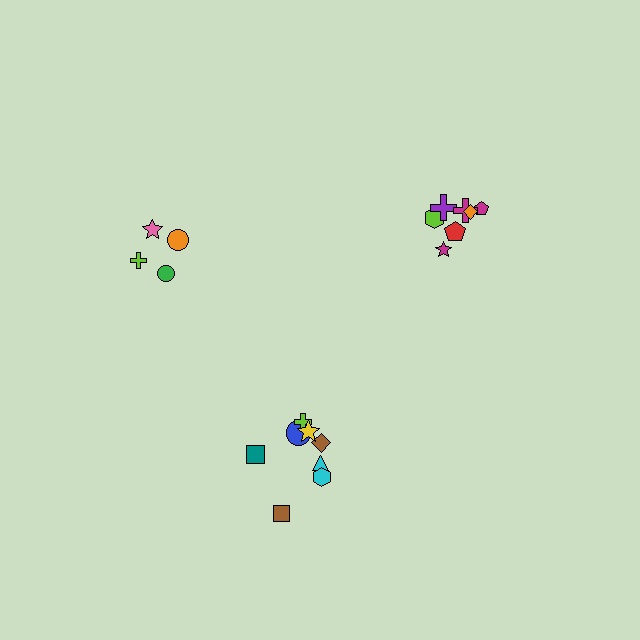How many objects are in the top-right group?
There are 7 objects.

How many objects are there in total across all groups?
There are 19 objects.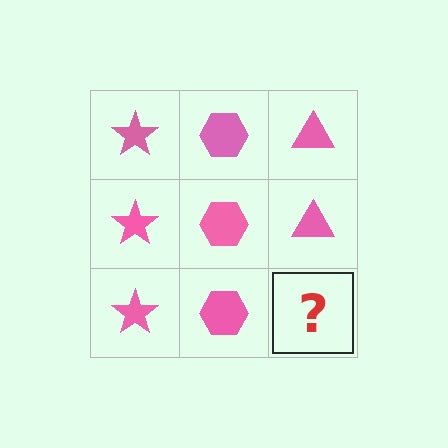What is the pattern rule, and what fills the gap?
The rule is that each column has a consistent shape. The gap should be filled with a pink triangle.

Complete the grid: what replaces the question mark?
The question mark should be replaced with a pink triangle.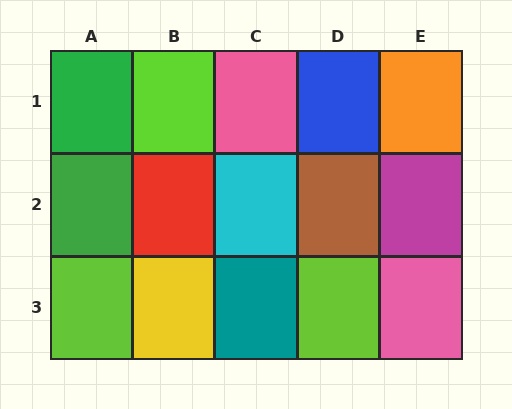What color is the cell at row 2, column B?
Red.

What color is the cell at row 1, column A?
Green.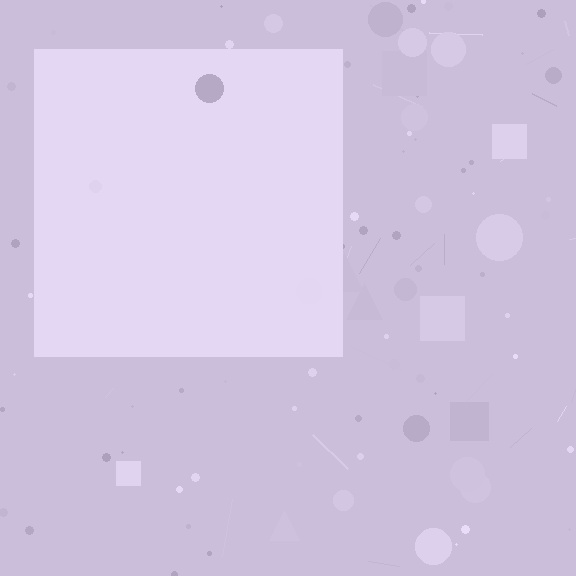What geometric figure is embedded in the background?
A square is embedded in the background.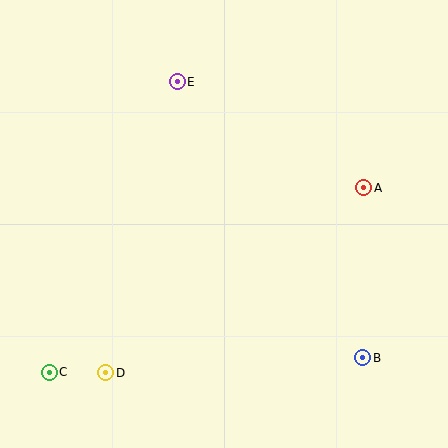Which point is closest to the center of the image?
Point A at (364, 188) is closest to the center.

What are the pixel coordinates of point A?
Point A is at (364, 188).